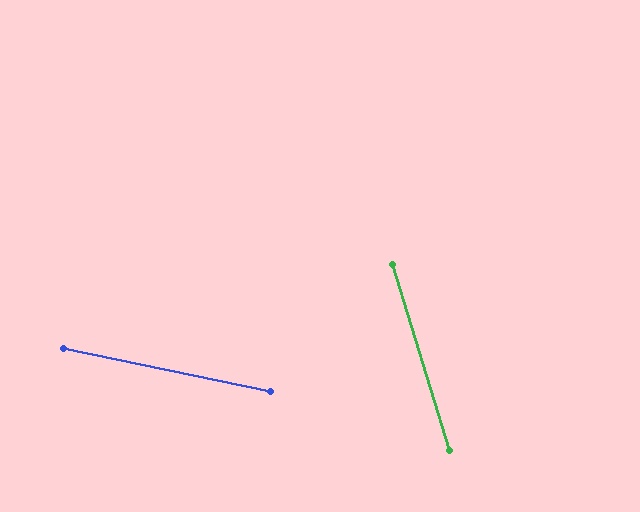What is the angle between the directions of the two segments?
Approximately 61 degrees.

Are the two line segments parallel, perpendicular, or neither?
Neither parallel nor perpendicular — they differ by about 61°.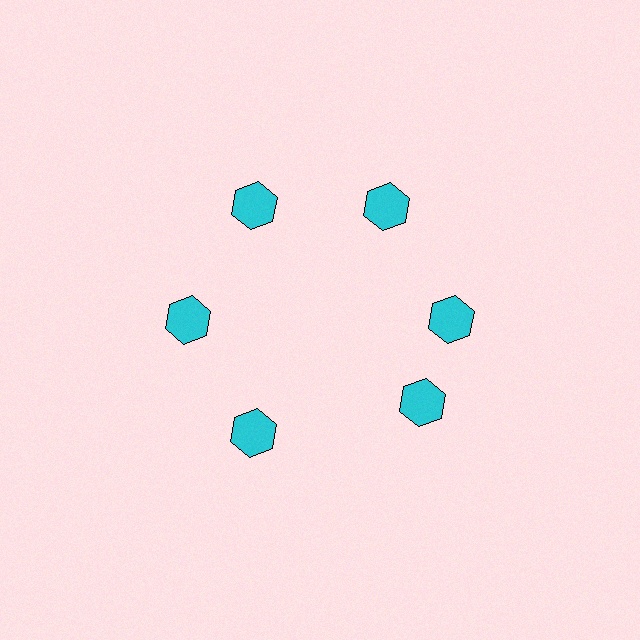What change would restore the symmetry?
The symmetry would be restored by rotating it back into even spacing with its neighbors so that all 6 hexagons sit at equal angles and equal distance from the center.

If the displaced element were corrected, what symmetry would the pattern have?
It would have 6-fold rotational symmetry — the pattern would map onto itself every 60 degrees.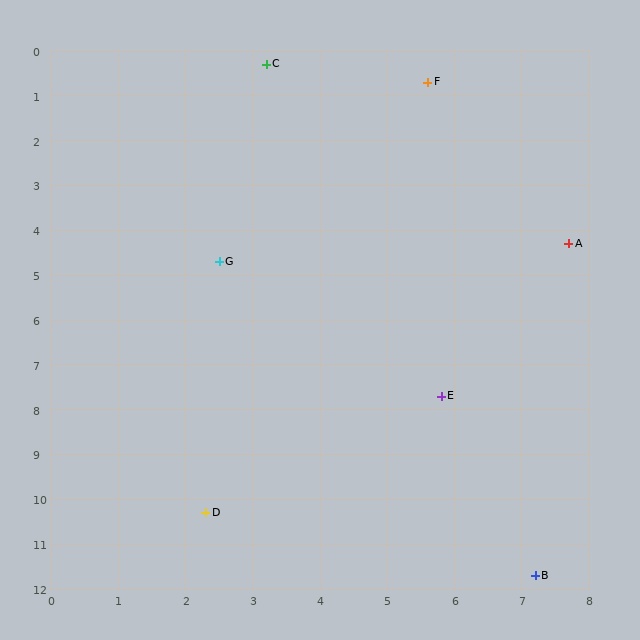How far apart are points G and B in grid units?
Points G and B are about 8.4 grid units apart.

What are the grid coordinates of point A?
Point A is at approximately (7.7, 4.3).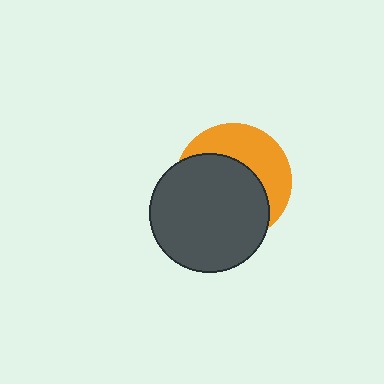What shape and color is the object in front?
The object in front is a dark gray circle.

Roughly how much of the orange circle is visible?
A small part of it is visible (roughly 40%).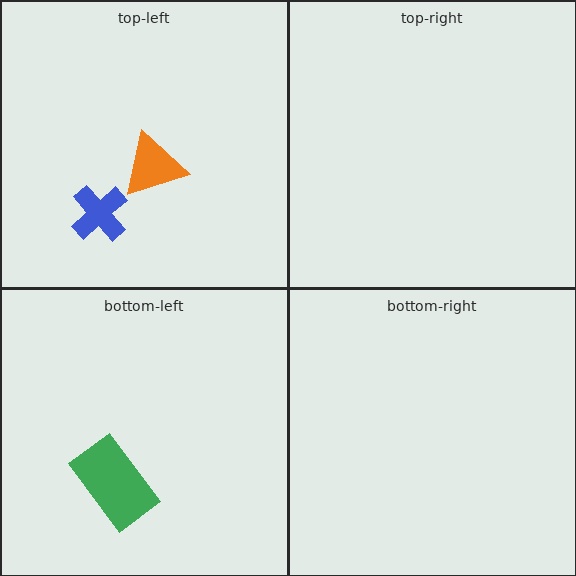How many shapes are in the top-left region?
2.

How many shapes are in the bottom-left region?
1.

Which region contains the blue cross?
The top-left region.